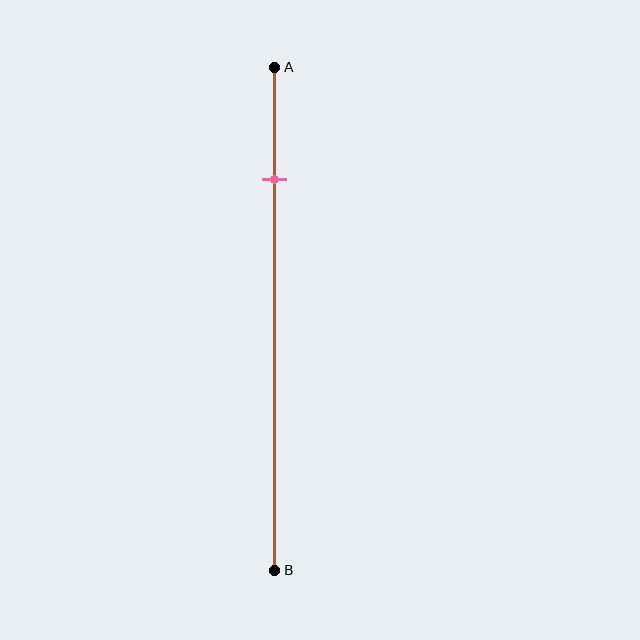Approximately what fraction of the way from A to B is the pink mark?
The pink mark is approximately 20% of the way from A to B.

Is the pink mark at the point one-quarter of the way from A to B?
Yes, the mark is approximately at the one-quarter point.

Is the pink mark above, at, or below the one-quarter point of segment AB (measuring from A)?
The pink mark is approximately at the one-quarter point of segment AB.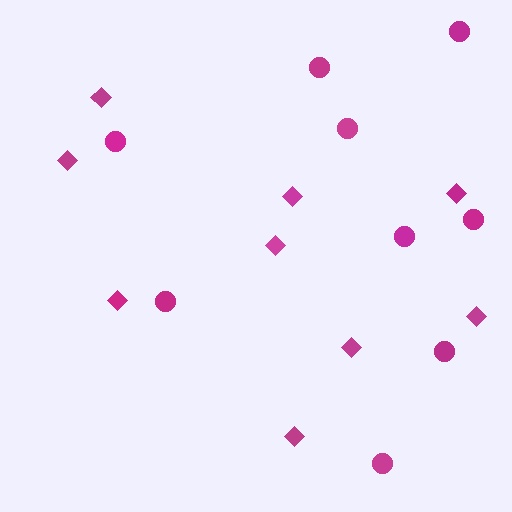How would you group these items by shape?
There are 2 groups: one group of circles (9) and one group of diamonds (9).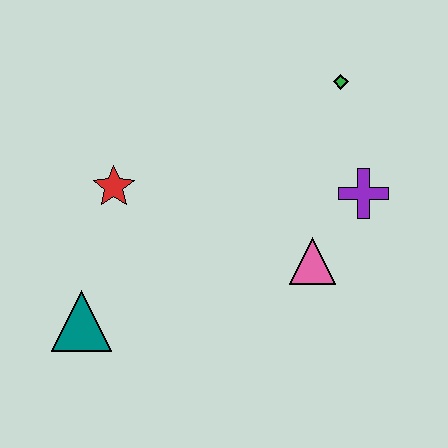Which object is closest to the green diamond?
The purple cross is closest to the green diamond.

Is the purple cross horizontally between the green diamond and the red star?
No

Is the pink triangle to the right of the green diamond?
No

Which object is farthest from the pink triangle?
The teal triangle is farthest from the pink triangle.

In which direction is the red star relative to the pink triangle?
The red star is to the left of the pink triangle.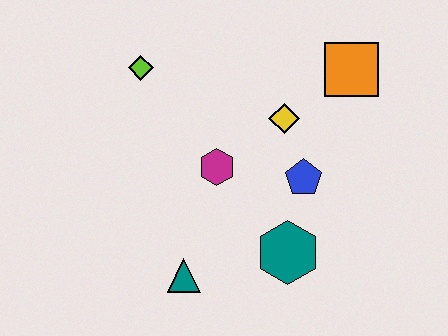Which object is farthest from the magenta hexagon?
The orange square is farthest from the magenta hexagon.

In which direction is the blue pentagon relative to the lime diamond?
The blue pentagon is to the right of the lime diamond.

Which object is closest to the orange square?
The yellow diamond is closest to the orange square.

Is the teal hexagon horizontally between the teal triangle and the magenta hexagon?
No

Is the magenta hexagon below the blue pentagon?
No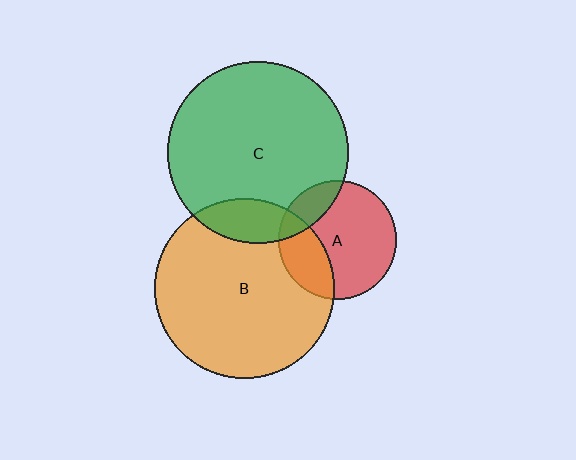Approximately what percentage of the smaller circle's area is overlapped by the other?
Approximately 15%.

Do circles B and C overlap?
Yes.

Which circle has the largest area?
Circle C (green).